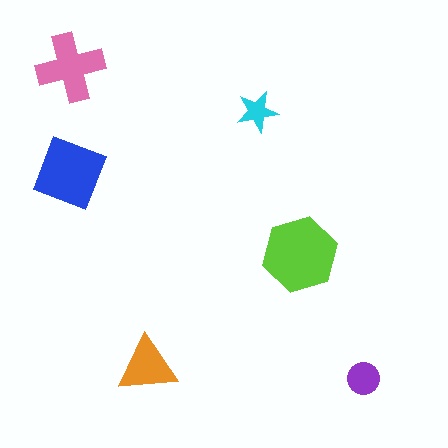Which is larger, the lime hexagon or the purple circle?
The lime hexagon.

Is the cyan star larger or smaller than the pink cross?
Smaller.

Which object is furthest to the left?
The blue square is leftmost.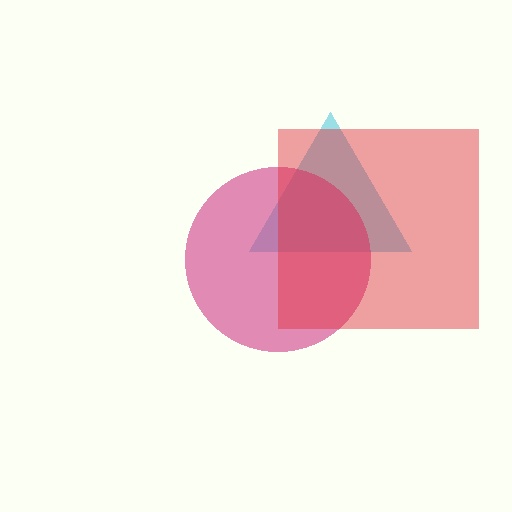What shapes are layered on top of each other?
The layered shapes are: a cyan triangle, a magenta circle, a red square.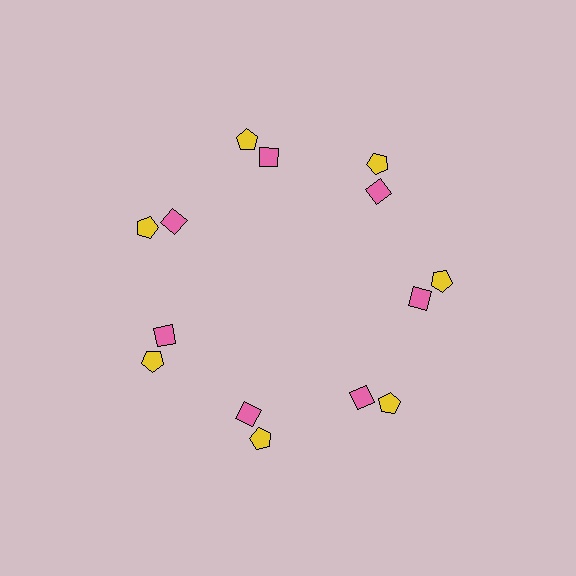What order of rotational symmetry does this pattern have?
This pattern has 7-fold rotational symmetry.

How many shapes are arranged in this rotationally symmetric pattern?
There are 14 shapes, arranged in 7 groups of 2.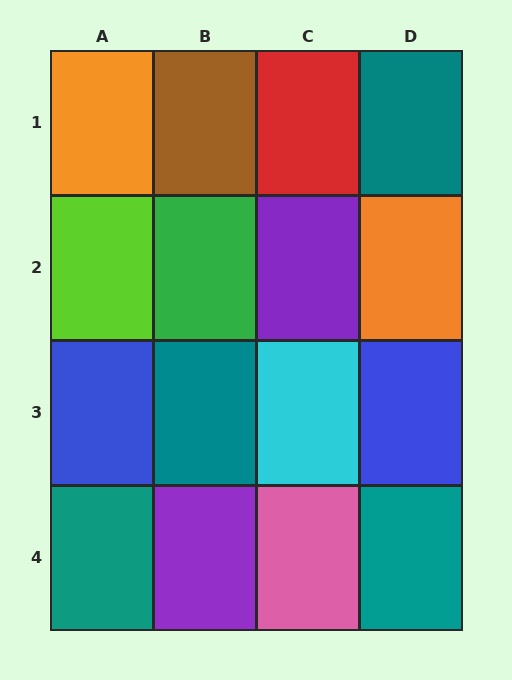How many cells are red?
1 cell is red.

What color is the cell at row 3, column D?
Blue.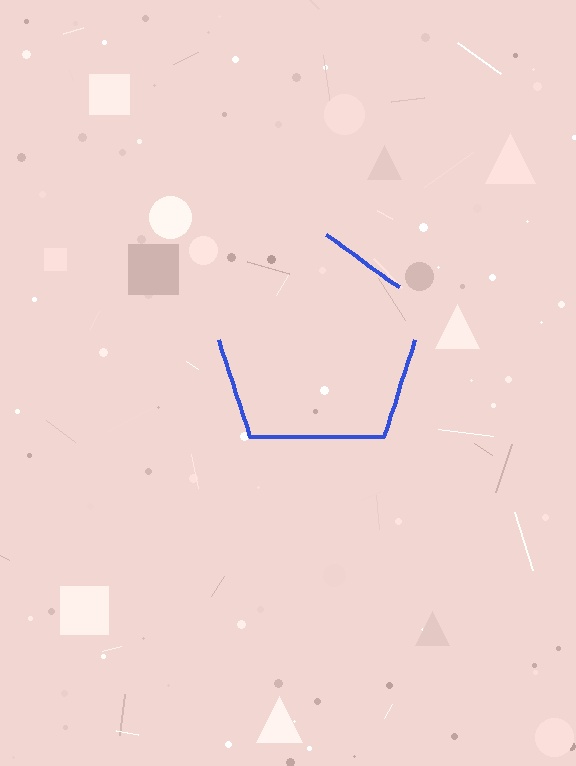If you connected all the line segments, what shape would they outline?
They would outline a pentagon.